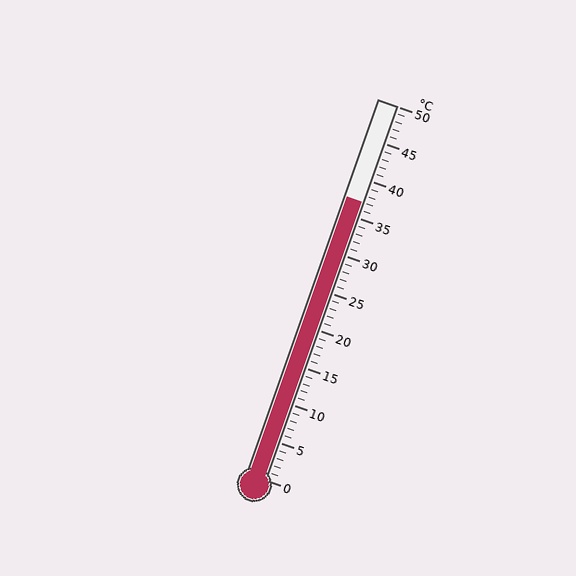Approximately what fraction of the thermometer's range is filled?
The thermometer is filled to approximately 75% of its range.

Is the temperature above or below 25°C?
The temperature is above 25°C.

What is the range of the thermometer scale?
The thermometer scale ranges from 0°C to 50°C.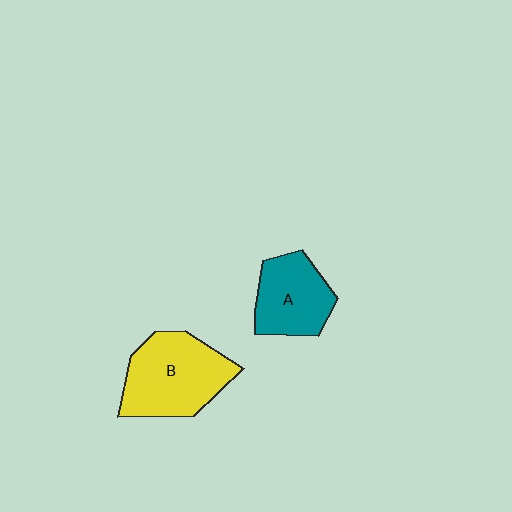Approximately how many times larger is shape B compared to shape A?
Approximately 1.4 times.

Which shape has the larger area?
Shape B (yellow).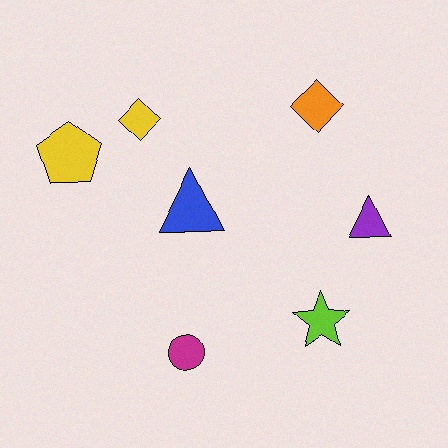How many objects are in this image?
There are 7 objects.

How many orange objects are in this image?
There is 1 orange object.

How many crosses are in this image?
There are no crosses.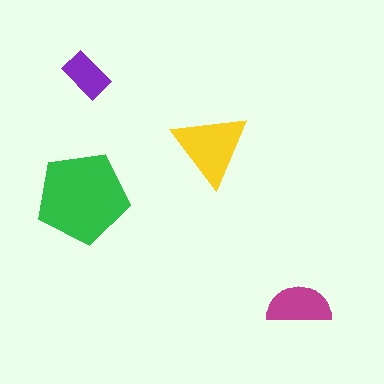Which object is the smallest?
The purple rectangle.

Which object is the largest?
The green pentagon.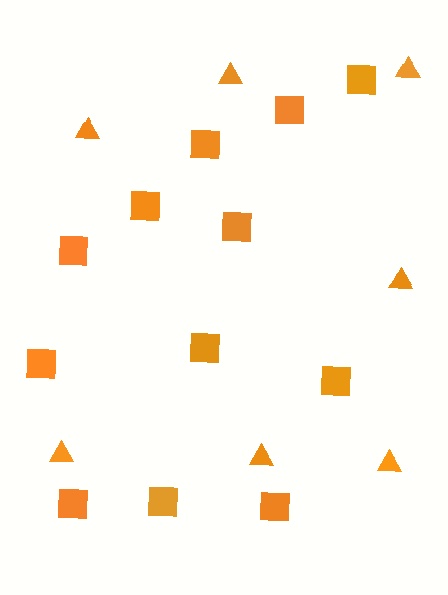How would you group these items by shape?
There are 2 groups: one group of triangles (7) and one group of squares (12).